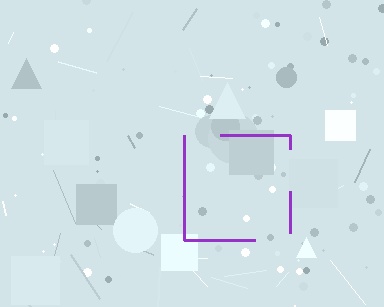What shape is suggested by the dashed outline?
The dashed outline suggests a square.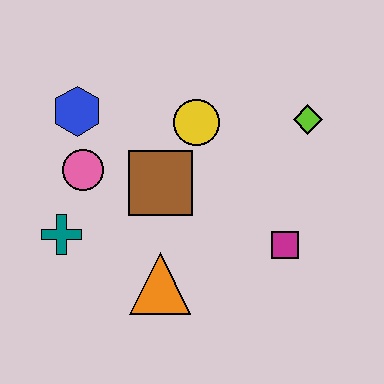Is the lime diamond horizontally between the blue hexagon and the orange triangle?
No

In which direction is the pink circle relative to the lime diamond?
The pink circle is to the left of the lime diamond.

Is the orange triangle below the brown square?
Yes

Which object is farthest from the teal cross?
The lime diamond is farthest from the teal cross.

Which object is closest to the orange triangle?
The brown square is closest to the orange triangle.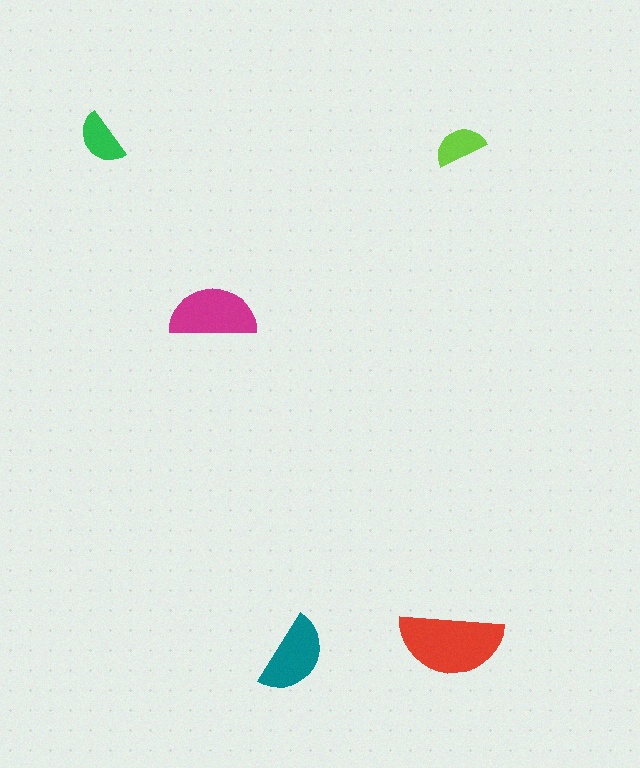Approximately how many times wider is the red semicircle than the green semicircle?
About 2 times wider.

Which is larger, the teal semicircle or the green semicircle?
The teal one.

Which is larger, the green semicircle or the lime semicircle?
The green one.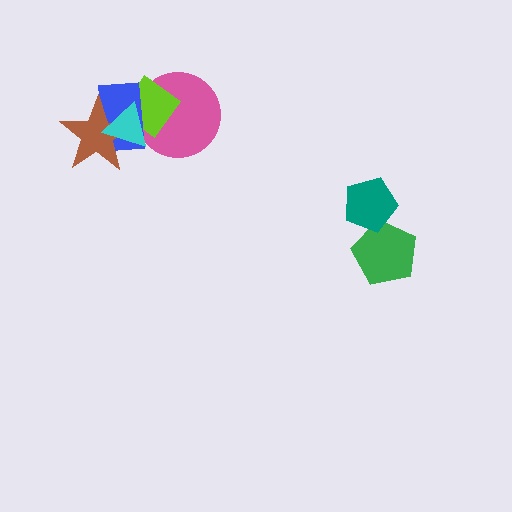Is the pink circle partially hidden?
Yes, it is partially covered by another shape.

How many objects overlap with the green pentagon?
1 object overlaps with the green pentagon.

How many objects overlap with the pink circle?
3 objects overlap with the pink circle.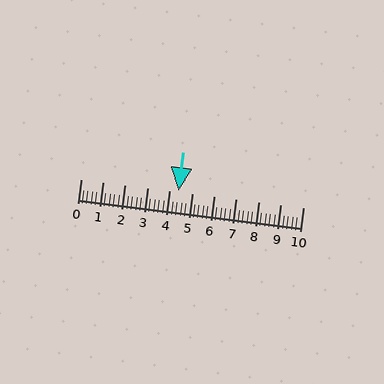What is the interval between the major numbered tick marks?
The major tick marks are spaced 1 units apart.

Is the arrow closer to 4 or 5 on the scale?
The arrow is closer to 4.